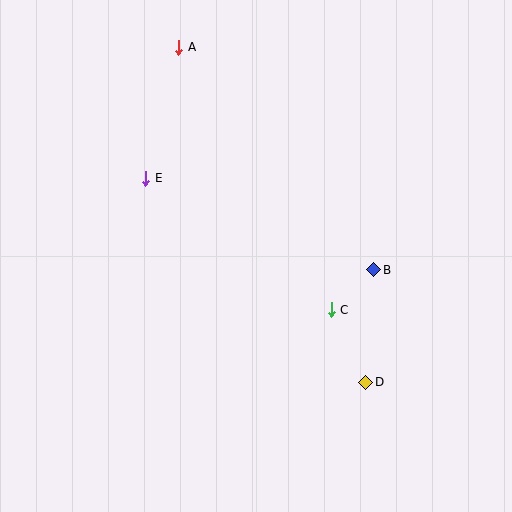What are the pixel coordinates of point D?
Point D is at (366, 382).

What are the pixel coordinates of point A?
Point A is at (179, 47).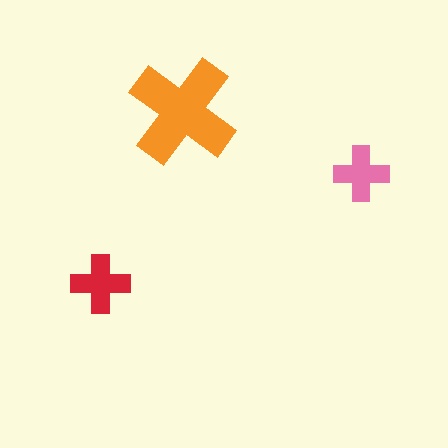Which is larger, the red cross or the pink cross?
The red one.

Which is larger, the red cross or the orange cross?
The orange one.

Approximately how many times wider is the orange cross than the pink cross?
About 2 times wider.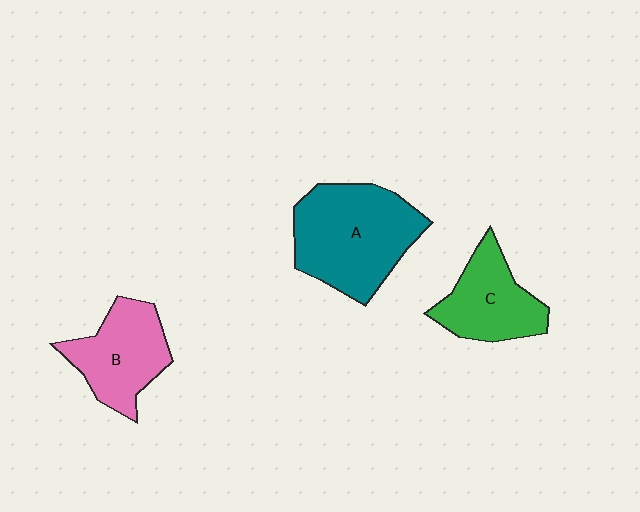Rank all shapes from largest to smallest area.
From largest to smallest: A (teal), B (pink), C (green).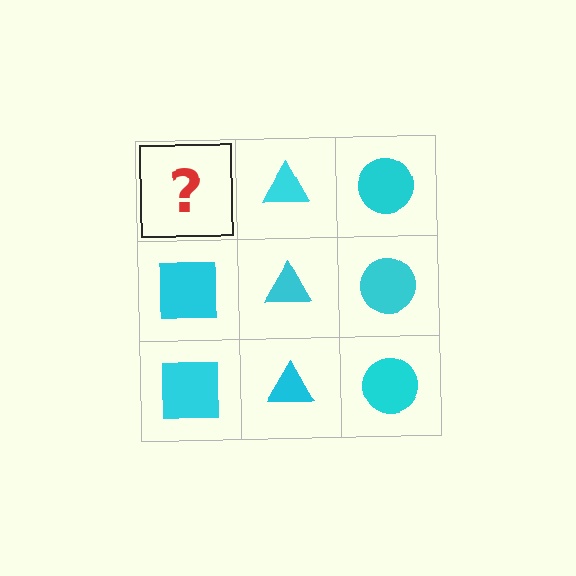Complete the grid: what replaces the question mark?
The question mark should be replaced with a cyan square.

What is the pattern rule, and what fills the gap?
The rule is that each column has a consistent shape. The gap should be filled with a cyan square.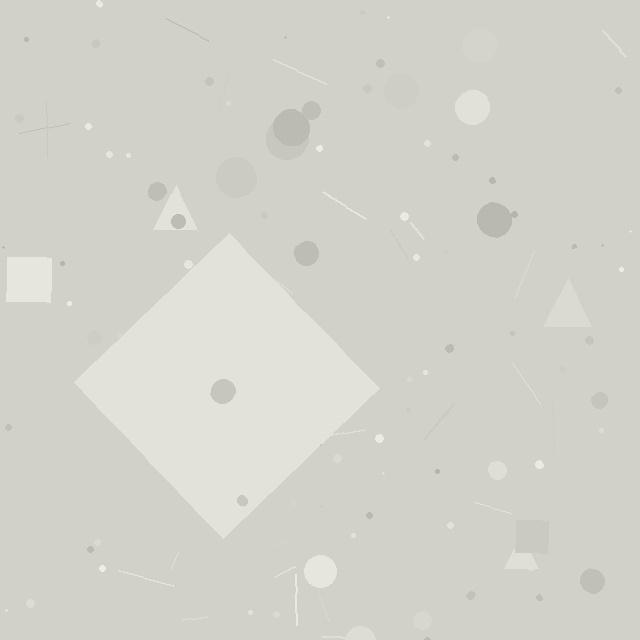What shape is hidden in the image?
A diamond is hidden in the image.